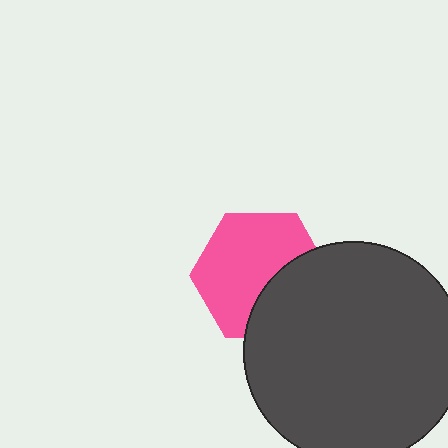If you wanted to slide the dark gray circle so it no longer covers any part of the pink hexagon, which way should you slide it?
Slide it toward the lower-right — that is the most direct way to separate the two shapes.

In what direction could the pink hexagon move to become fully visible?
The pink hexagon could move toward the upper-left. That would shift it out from behind the dark gray circle entirely.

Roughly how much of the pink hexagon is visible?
Most of it is visible (roughly 65%).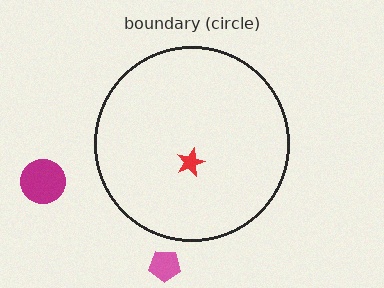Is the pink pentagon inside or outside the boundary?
Outside.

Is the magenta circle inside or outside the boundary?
Outside.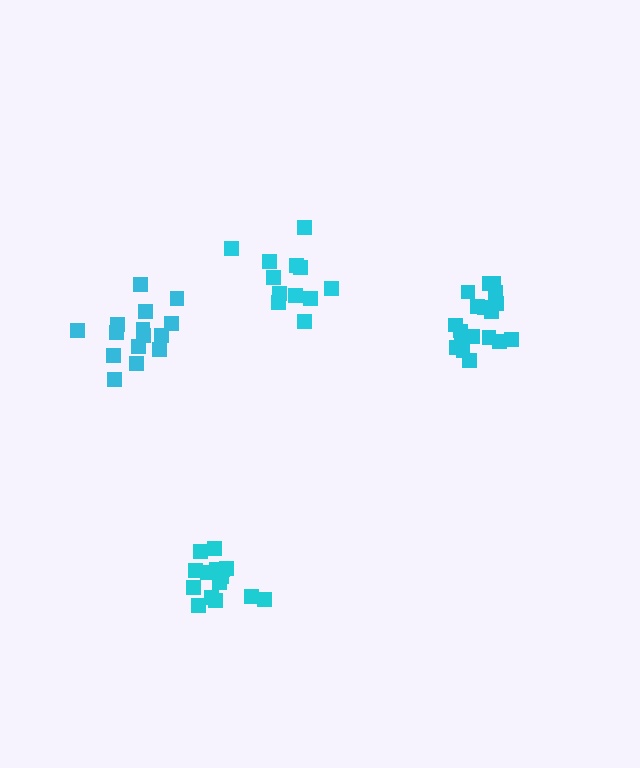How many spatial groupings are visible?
There are 4 spatial groupings.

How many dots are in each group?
Group 1: 12 dots, Group 2: 16 dots, Group 3: 18 dots, Group 4: 15 dots (61 total).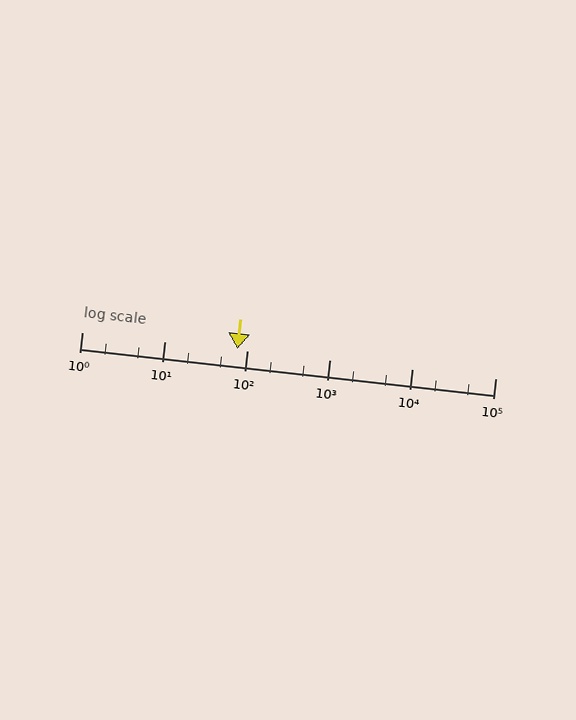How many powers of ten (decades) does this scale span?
The scale spans 5 decades, from 1 to 100000.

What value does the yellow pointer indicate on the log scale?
The pointer indicates approximately 75.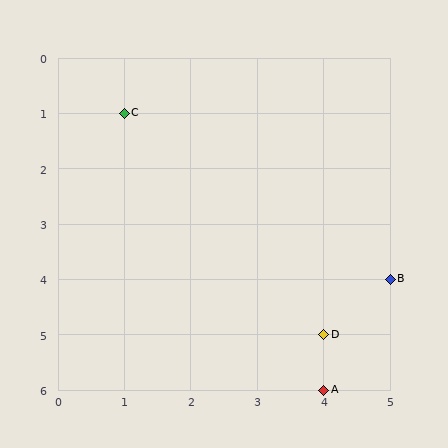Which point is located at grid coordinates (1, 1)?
Point C is at (1, 1).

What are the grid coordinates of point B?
Point B is at grid coordinates (5, 4).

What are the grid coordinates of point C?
Point C is at grid coordinates (1, 1).